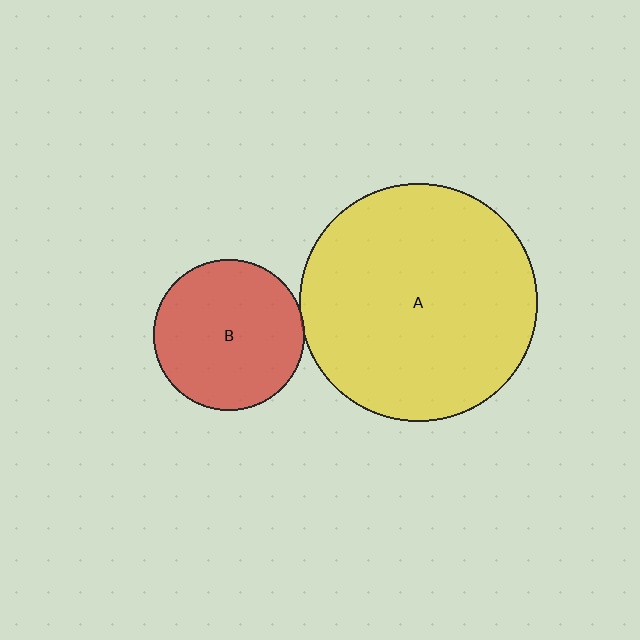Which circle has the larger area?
Circle A (yellow).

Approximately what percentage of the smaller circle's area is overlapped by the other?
Approximately 5%.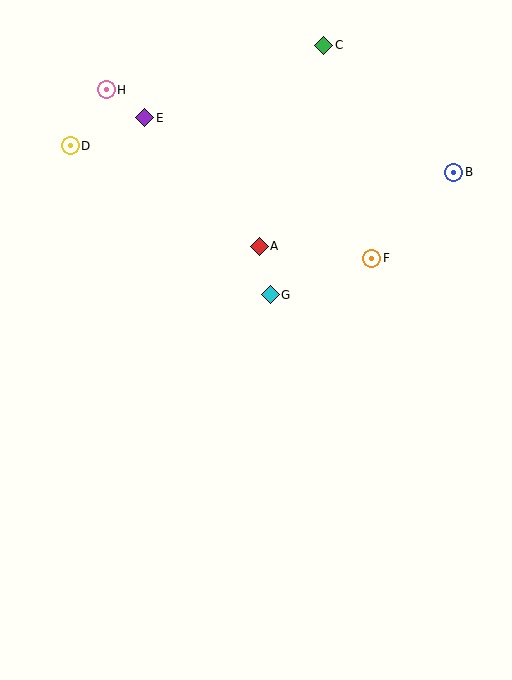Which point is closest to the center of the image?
Point G at (270, 295) is closest to the center.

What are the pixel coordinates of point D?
Point D is at (70, 146).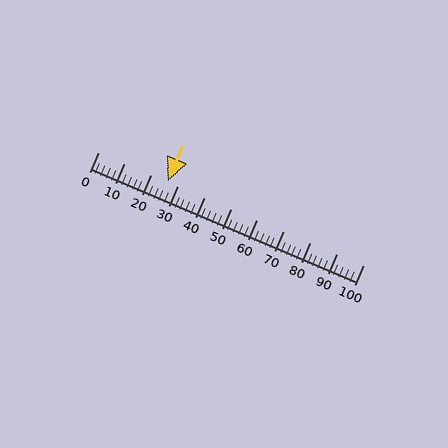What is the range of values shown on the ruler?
The ruler shows values from 0 to 100.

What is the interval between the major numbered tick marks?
The major tick marks are spaced 10 units apart.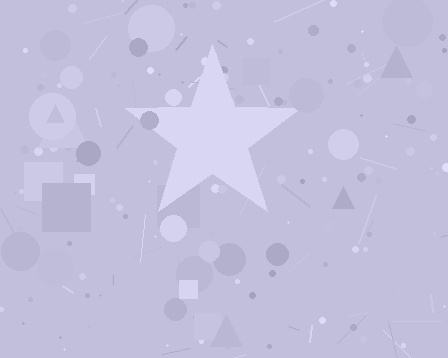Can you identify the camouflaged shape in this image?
The camouflaged shape is a star.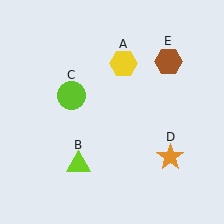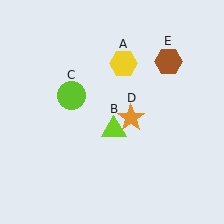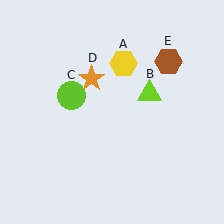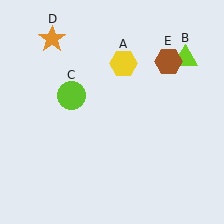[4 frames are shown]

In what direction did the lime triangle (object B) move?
The lime triangle (object B) moved up and to the right.